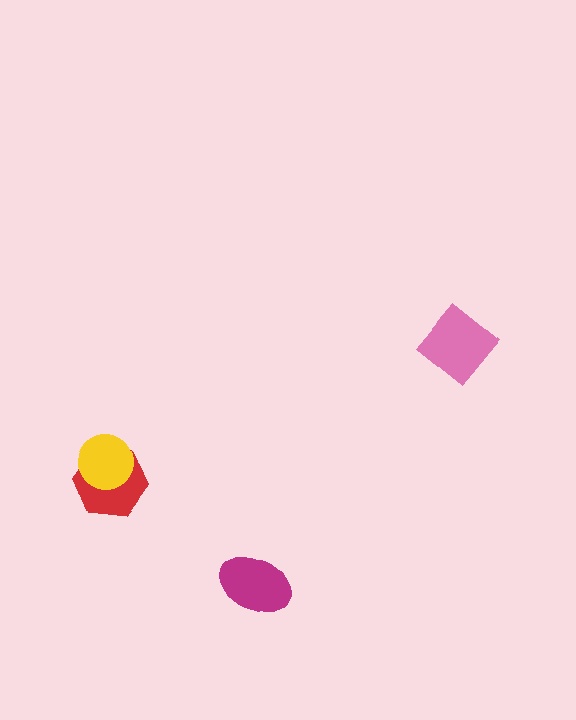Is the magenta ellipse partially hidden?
No, no other shape covers it.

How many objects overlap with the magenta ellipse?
0 objects overlap with the magenta ellipse.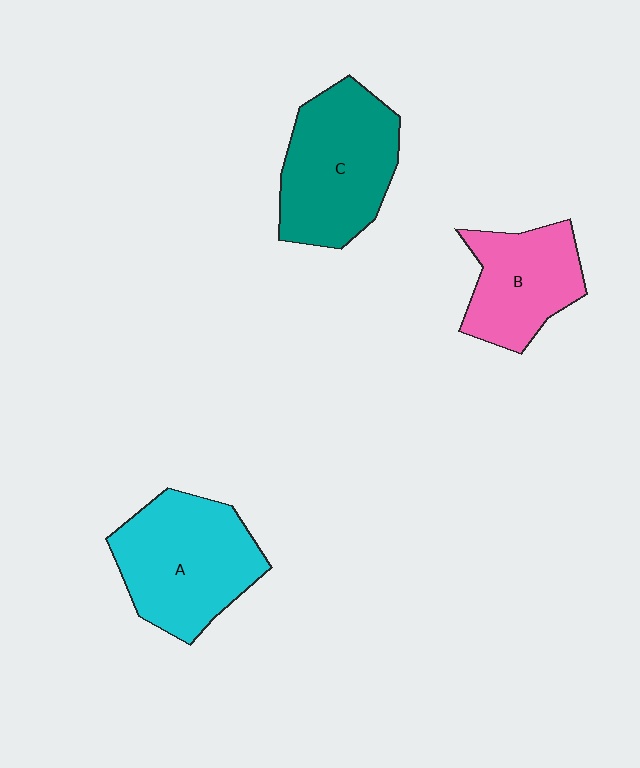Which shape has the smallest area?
Shape B (pink).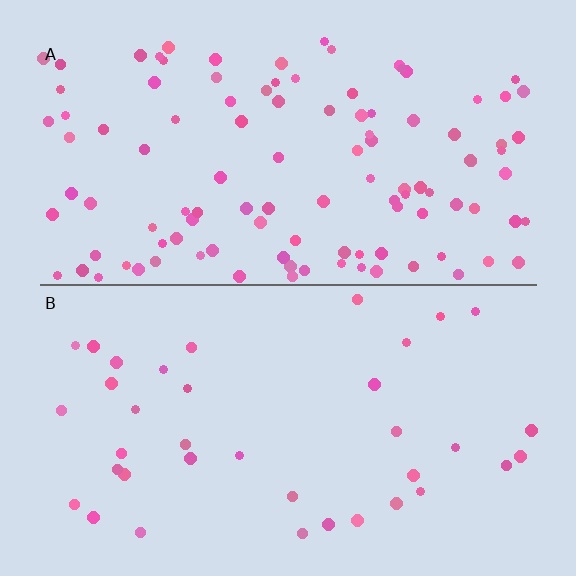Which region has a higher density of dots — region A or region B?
A (the top).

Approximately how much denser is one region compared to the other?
Approximately 3.0× — region A over region B.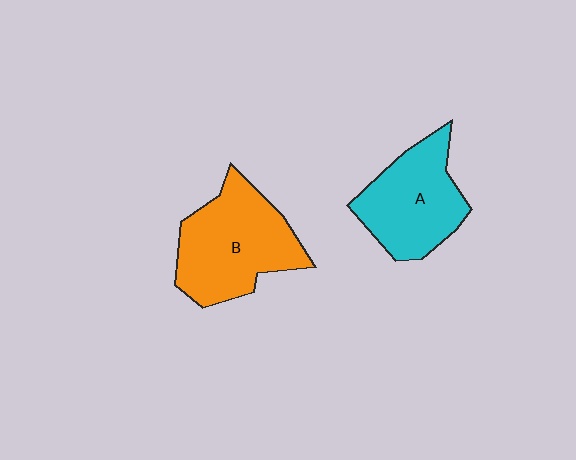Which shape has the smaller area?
Shape A (cyan).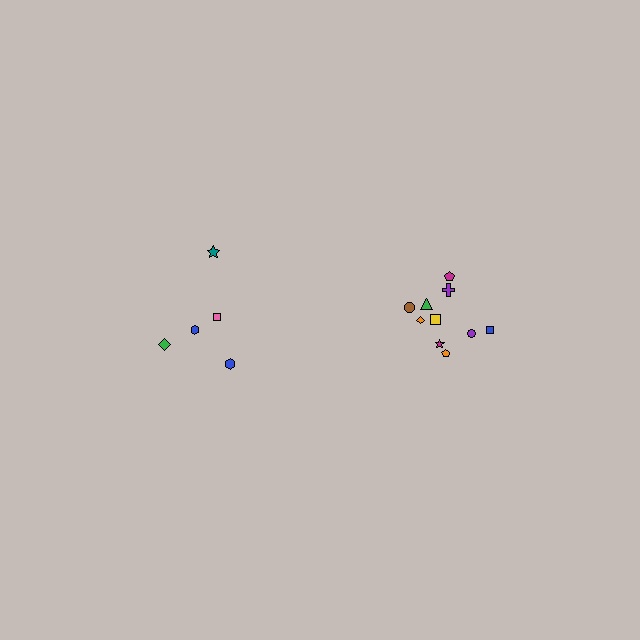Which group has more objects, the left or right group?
The right group.